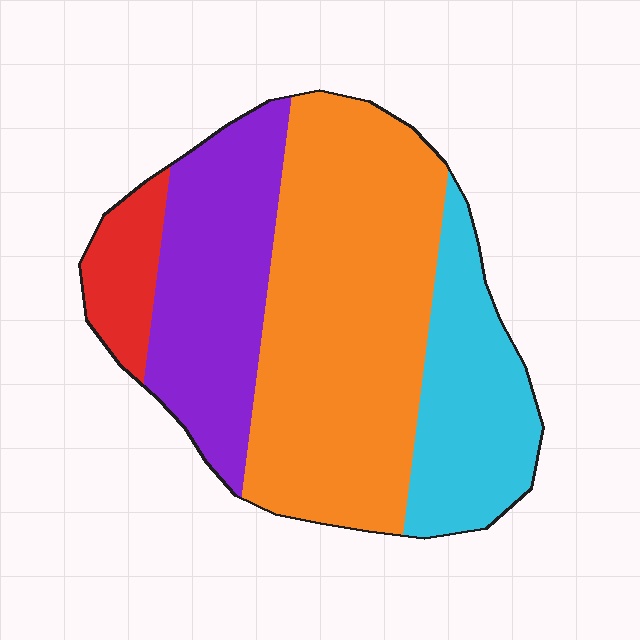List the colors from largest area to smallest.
From largest to smallest: orange, purple, cyan, red.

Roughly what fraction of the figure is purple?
Purple covers around 25% of the figure.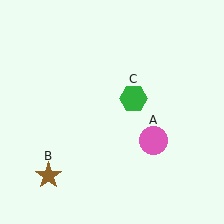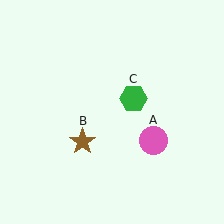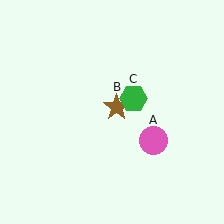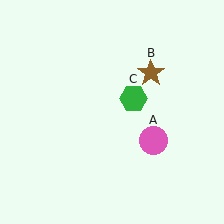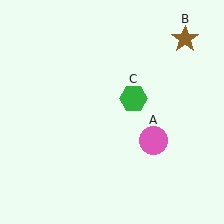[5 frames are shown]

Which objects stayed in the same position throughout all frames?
Pink circle (object A) and green hexagon (object C) remained stationary.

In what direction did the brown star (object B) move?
The brown star (object B) moved up and to the right.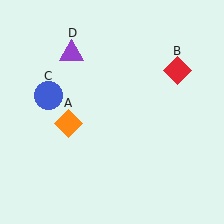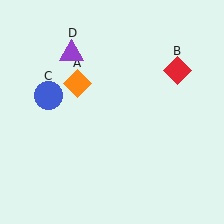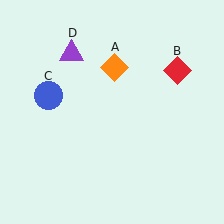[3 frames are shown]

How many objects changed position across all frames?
1 object changed position: orange diamond (object A).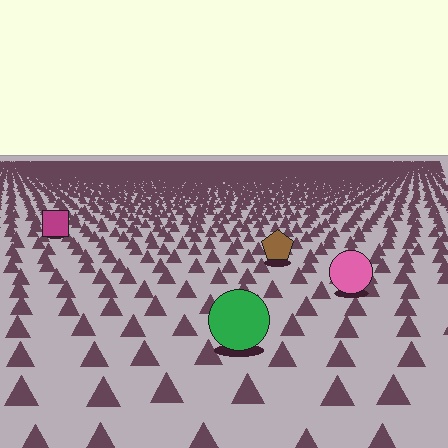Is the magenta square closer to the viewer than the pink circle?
No. The pink circle is closer — you can tell from the texture gradient: the ground texture is coarser near it.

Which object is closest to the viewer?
The green circle is closest. The texture marks near it are larger and more spread out.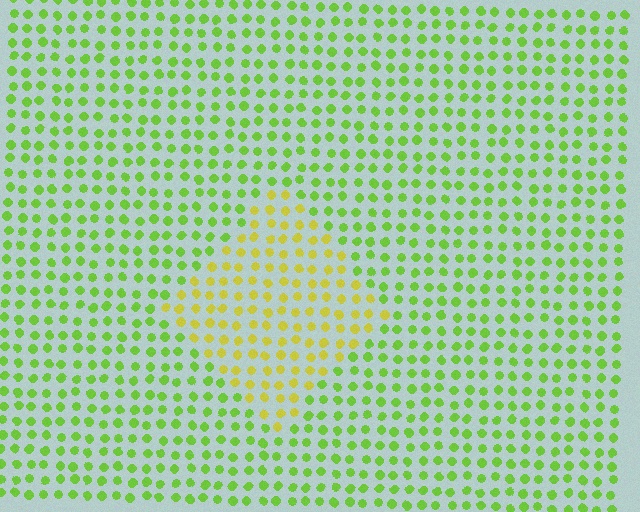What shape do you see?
I see a diamond.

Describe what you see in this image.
The image is filled with small lime elements in a uniform arrangement. A diamond-shaped region is visible where the elements are tinted to a slightly different hue, forming a subtle color boundary.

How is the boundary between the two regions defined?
The boundary is defined purely by a slight shift in hue (about 38 degrees). Spacing, size, and orientation are identical on both sides.